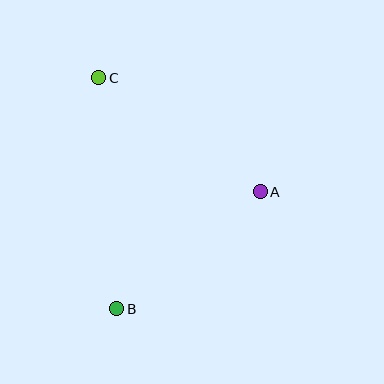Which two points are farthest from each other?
Points B and C are farthest from each other.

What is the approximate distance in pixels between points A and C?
The distance between A and C is approximately 198 pixels.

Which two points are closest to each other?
Points A and B are closest to each other.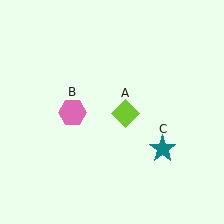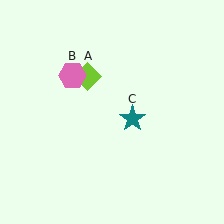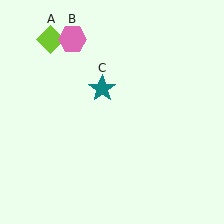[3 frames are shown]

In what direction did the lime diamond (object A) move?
The lime diamond (object A) moved up and to the left.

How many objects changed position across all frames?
3 objects changed position: lime diamond (object A), pink hexagon (object B), teal star (object C).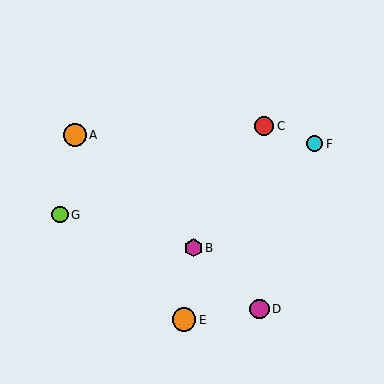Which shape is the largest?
The orange circle (labeled E) is the largest.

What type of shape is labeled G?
Shape G is a lime circle.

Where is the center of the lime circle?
The center of the lime circle is at (60, 215).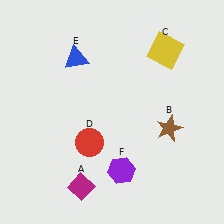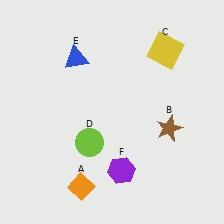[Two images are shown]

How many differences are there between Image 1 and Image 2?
There are 2 differences between the two images.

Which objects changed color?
A changed from magenta to orange. D changed from red to lime.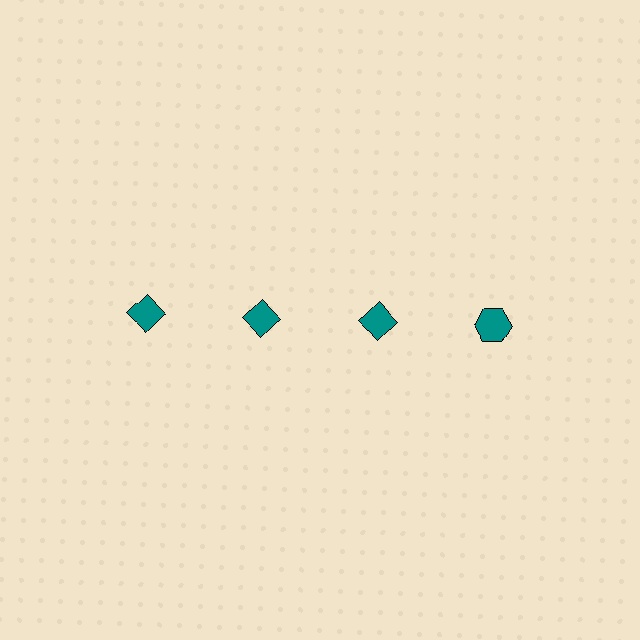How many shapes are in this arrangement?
There are 4 shapes arranged in a grid pattern.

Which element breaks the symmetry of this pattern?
The teal hexagon in the top row, second from right column breaks the symmetry. All other shapes are teal diamonds.